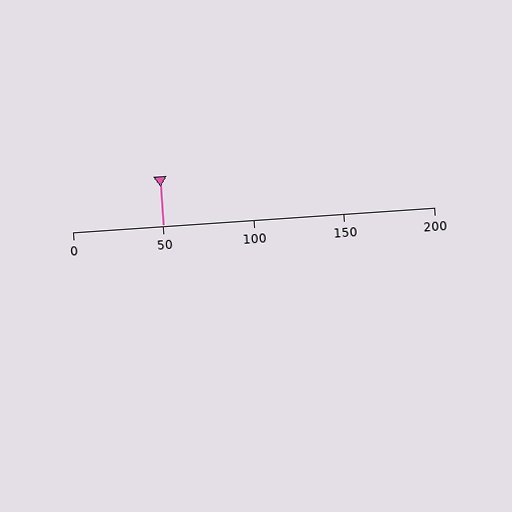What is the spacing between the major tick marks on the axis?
The major ticks are spaced 50 apart.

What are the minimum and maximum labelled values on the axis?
The axis runs from 0 to 200.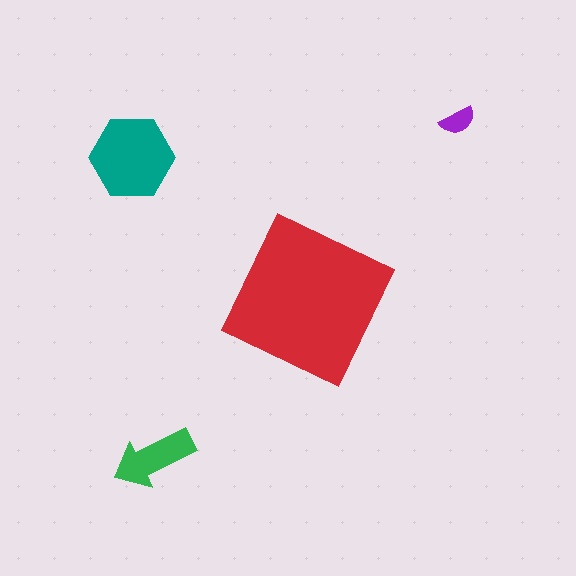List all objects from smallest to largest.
The purple semicircle, the green arrow, the teal hexagon, the red square.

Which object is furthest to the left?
The teal hexagon is leftmost.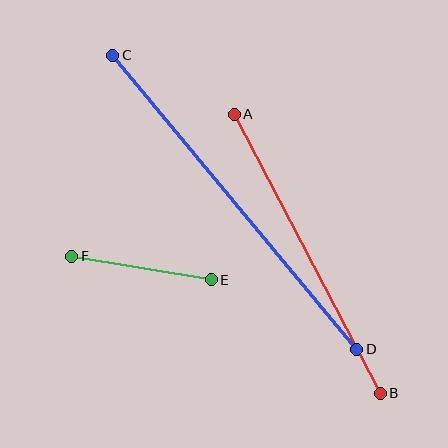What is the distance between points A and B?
The distance is approximately 315 pixels.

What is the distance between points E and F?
The distance is approximately 142 pixels.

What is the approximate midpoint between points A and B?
The midpoint is at approximately (307, 254) pixels.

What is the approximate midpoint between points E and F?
The midpoint is at approximately (142, 268) pixels.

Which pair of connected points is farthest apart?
Points C and D are farthest apart.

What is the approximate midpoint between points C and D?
The midpoint is at approximately (235, 202) pixels.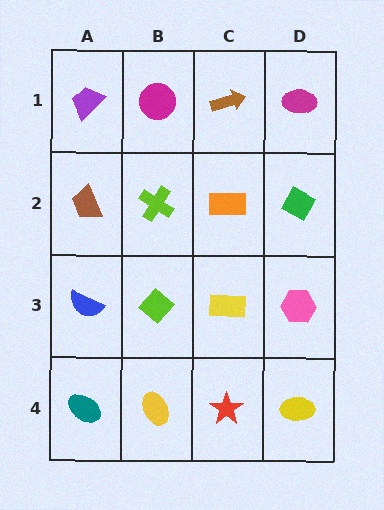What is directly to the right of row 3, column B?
A yellow rectangle.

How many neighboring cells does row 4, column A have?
2.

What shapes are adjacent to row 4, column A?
A blue semicircle (row 3, column A), a yellow ellipse (row 4, column B).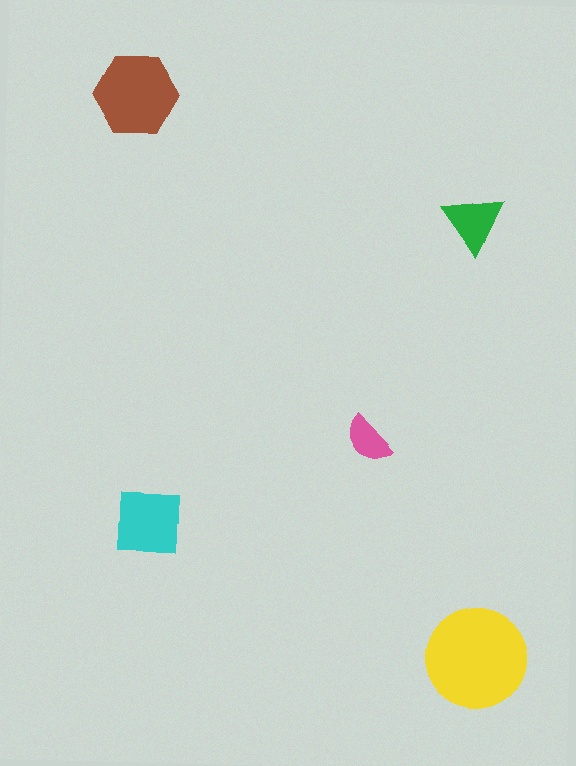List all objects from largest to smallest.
The yellow circle, the brown hexagon, the cyan square, the green triangle, the pink semicircle.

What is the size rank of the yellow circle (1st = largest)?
1st.